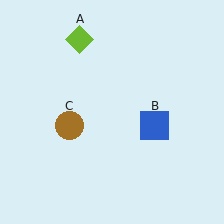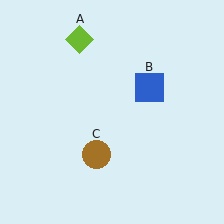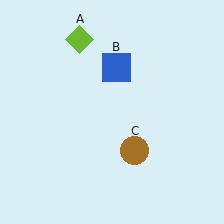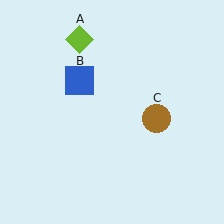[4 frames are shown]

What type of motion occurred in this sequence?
The blue square (object B), brown circle (object C) rotated counterclockwise around the center of the scene.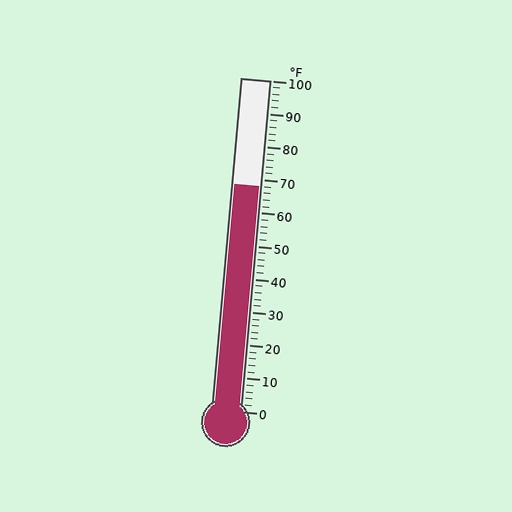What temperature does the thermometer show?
The thermometer shows approximately 68°F.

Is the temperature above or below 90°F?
The temperature is below 90°F.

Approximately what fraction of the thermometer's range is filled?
The thermometer is filled to approximately 70% of its range.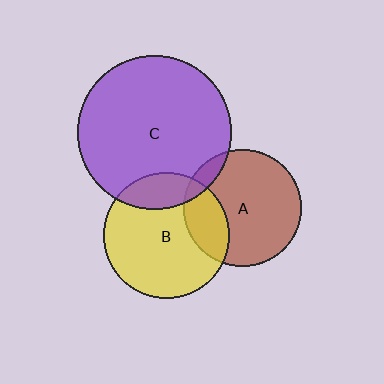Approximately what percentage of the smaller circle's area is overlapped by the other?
Approximately 10%.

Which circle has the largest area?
Circle C (purple).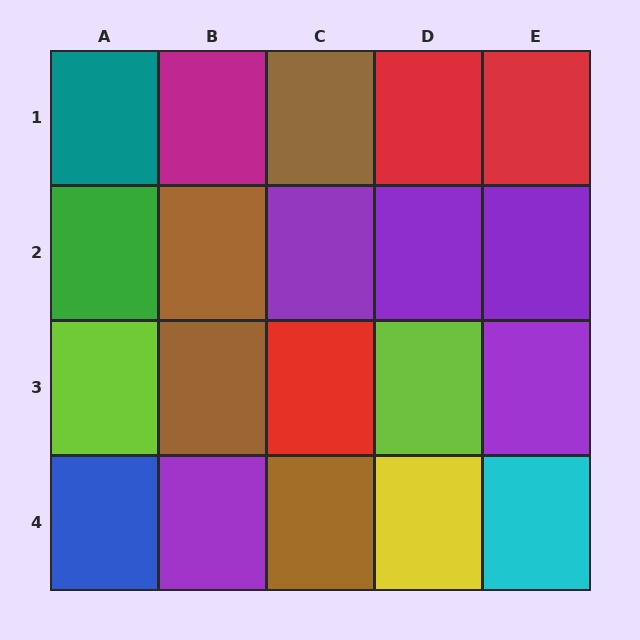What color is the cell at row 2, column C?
Purple.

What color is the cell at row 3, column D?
Lime.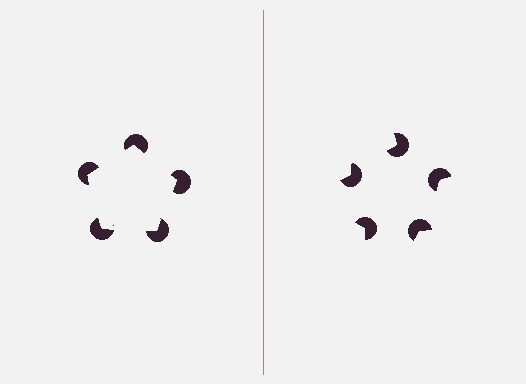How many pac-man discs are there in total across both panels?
10 — 5 on each side.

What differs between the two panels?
The pac-man discs are positioned identically on both sides; only the wedge orientations differ. On the left they align to a pentagon; on the right they are misaligned.